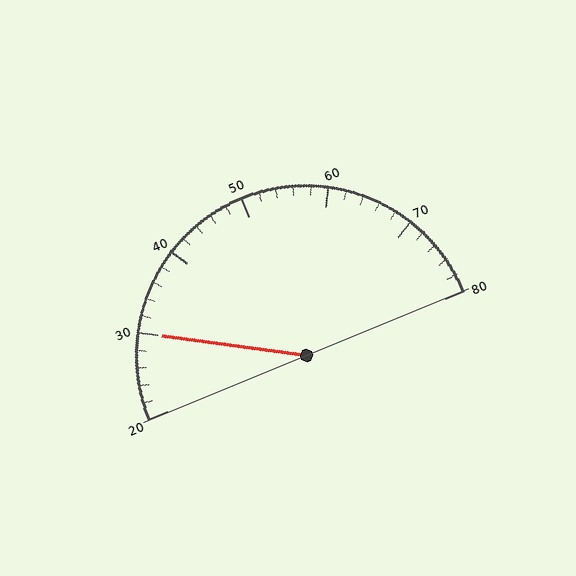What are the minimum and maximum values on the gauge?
The gauge ranges from 20 to 80.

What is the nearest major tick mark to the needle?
The nearest major tick mark is 30.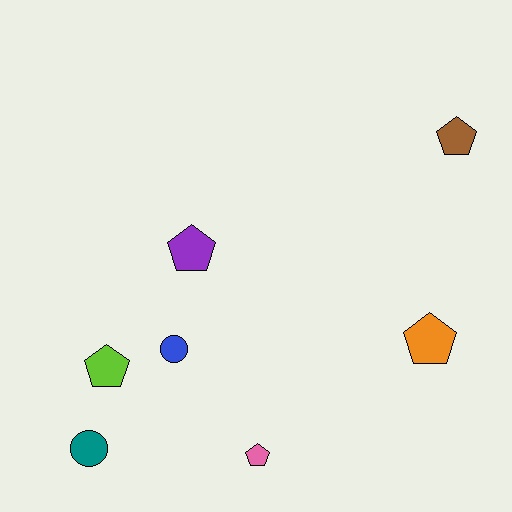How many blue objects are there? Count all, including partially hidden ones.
There is 1 blue object.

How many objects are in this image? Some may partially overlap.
There are 7 objects.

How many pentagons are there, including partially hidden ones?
There are 5 pentagons.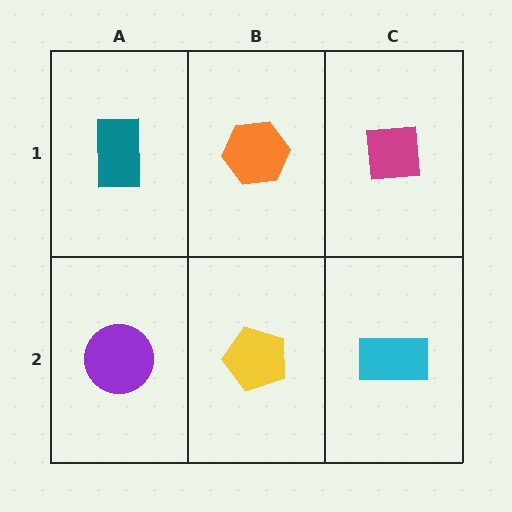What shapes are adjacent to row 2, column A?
A teal rectangle (row 1, column A), a yellow pentagon (row 2, column B).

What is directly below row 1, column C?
A cyan rectangle.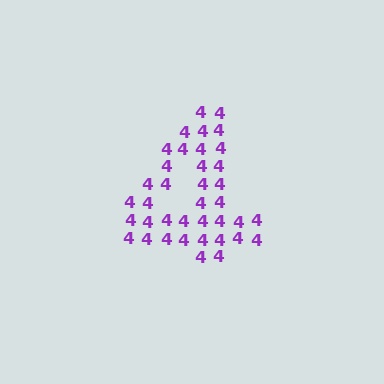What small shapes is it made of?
It is made of small digit 4's.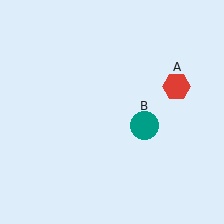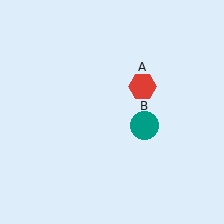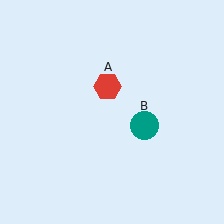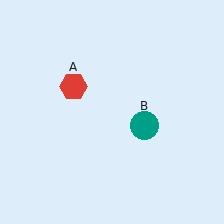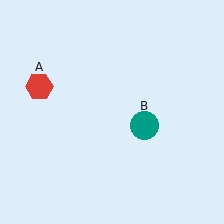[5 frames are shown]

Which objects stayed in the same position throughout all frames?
Teal circle (object B) remained stationary.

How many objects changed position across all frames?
1 object changed position: red hexagon (object A).